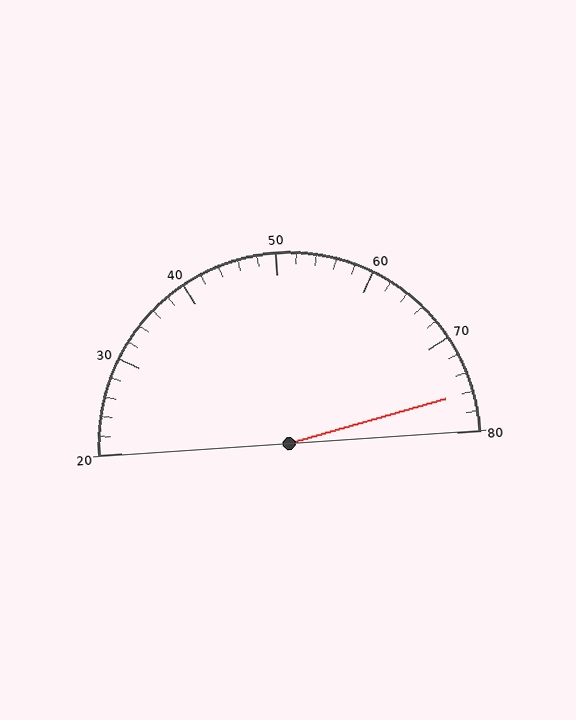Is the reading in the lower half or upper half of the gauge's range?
The reading is in the upper half of the range (20 to 80).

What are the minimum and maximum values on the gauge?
The gauge ranges from 20 to 80.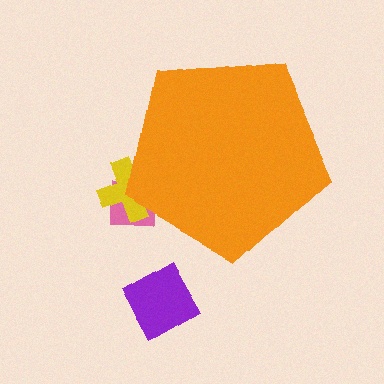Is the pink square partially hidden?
Yes, the pink square is partially hidden behind the orange pentagon.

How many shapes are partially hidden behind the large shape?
2 shapes are partially hidden.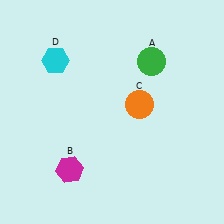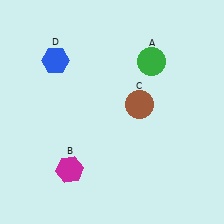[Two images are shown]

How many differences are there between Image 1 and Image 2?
There are 2 differences between the two images.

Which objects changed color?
C changed from orange to brown. D changed from cyan to blue.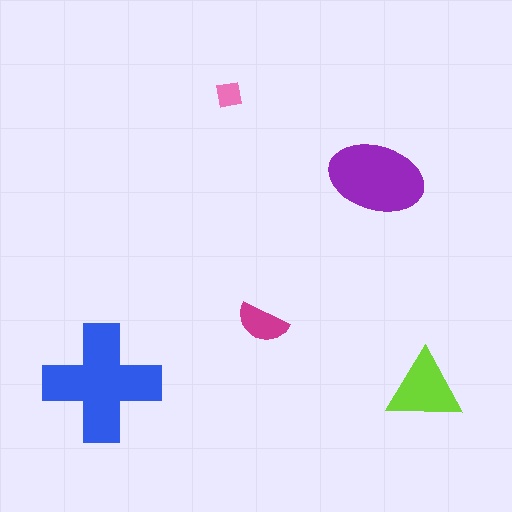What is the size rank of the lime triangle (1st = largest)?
3rd.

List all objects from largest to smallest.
The blue cross, the purple ellipse, the lime triangle, the magenta semicircle, the pink square.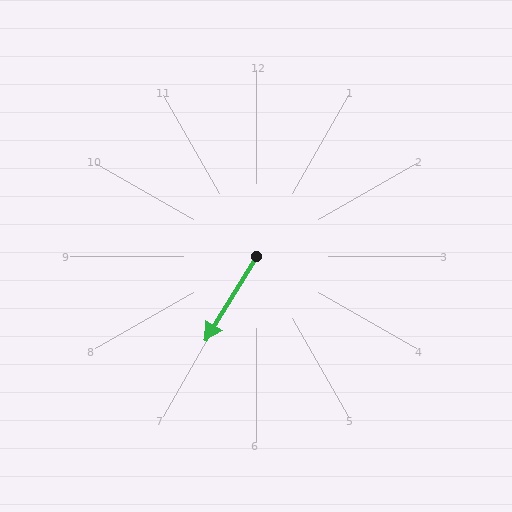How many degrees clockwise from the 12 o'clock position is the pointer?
Approximately 211 degrees.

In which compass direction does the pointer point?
Southwest.